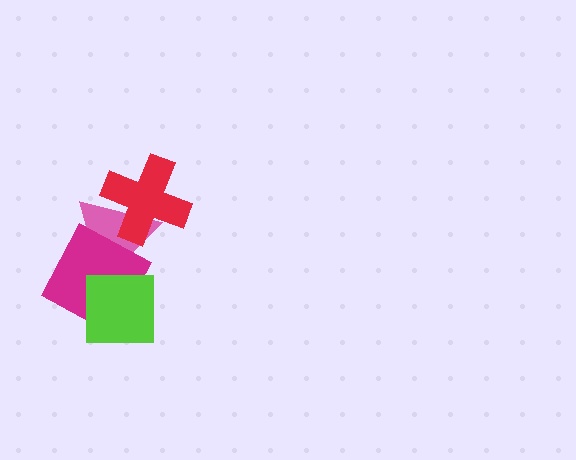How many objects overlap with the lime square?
2 objects overlap with the lime square.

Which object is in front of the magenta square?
The lime square is in front of the magenta square.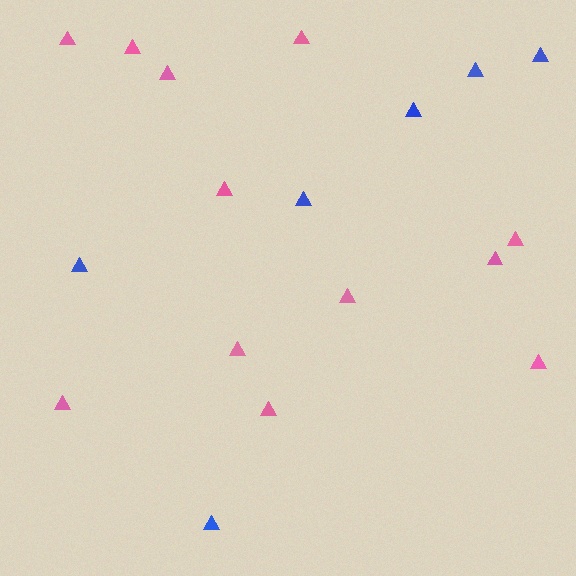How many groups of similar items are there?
There are 2 groups: one group of blue triangles (6) and one group of pink triangles (12).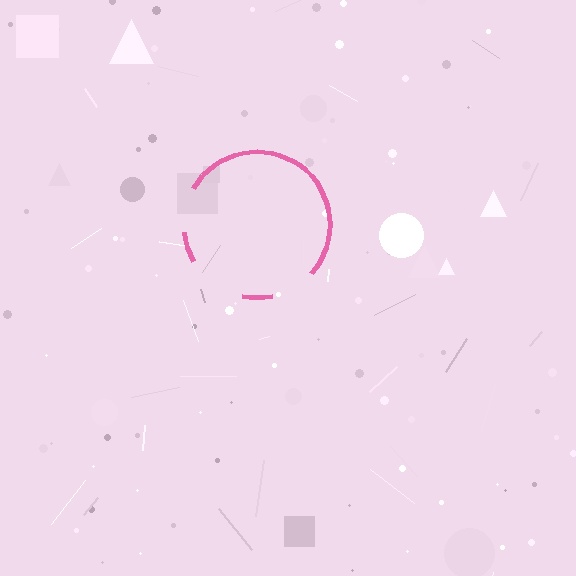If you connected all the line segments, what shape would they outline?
They would outline a circle.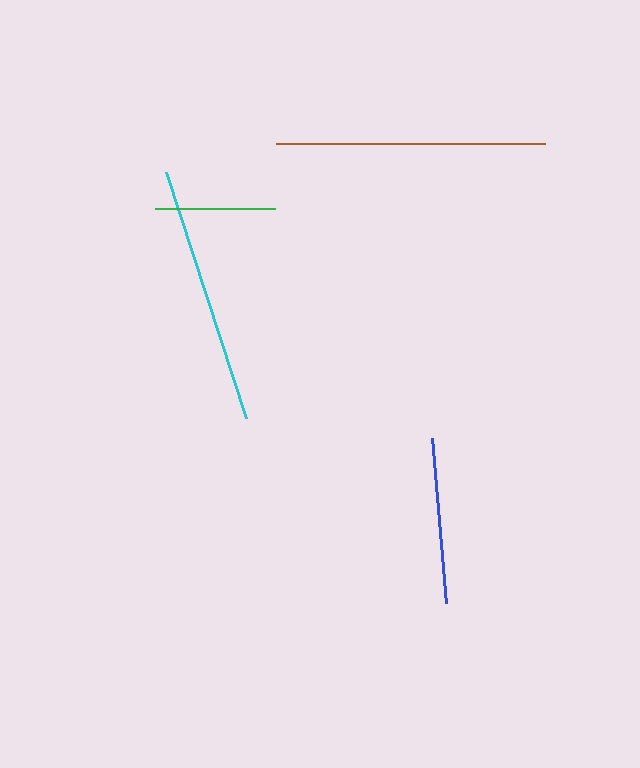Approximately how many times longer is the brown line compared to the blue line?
The brown line is approximately 1.6 times the length of the blue line.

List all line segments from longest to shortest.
From longest to shortest: brown, cyan, blue, green.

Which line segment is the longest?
The brown line is the longest at approximately 269 pixels.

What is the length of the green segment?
The green segment is approximately 119 pixels long.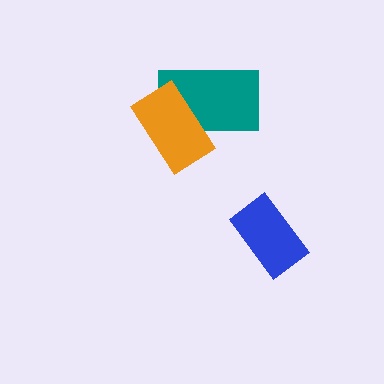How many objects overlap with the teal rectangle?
1 object overlaps with the teal rectangle.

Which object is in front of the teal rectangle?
The orange rectangle is in front of the teal rectangle.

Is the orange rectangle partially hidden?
No, no other shape covers it.